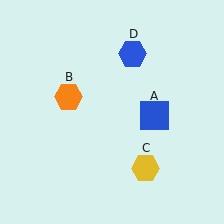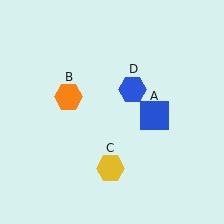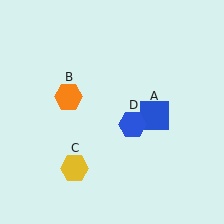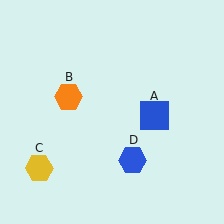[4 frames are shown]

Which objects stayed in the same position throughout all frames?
Blue square (object A) and orange hexagon (object B) remained stationary.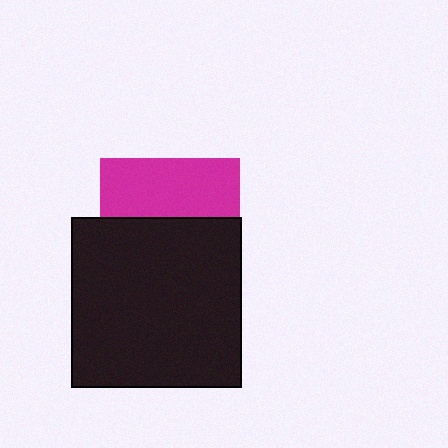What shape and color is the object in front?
The object in front is a black square.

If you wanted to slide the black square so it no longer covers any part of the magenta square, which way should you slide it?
Slide it down — that is the most direct way to separate the two shapes.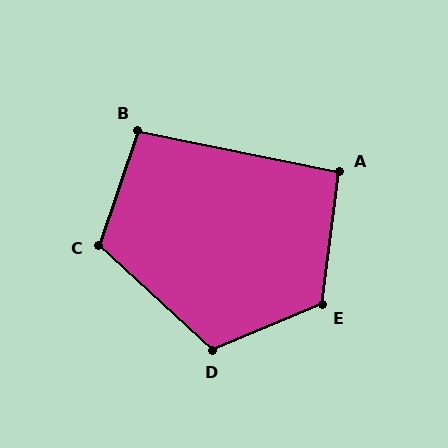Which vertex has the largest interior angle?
E, at approximately 120 degrees.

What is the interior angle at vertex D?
Approximately 114 degrees (obtuse).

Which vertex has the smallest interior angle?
A, at approximately 94 degrees.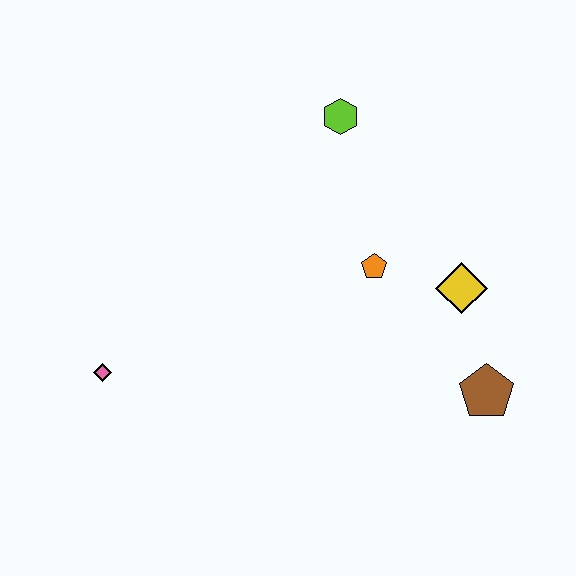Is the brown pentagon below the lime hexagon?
Yes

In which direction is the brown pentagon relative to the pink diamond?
The brown pentagon is to the right of the pink diamond.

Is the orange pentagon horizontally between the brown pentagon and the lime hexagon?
Yes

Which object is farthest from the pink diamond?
The brown pentagon is farthest from the pink diamond.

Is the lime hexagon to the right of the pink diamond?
Yes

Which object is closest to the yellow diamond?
The orange pentagon is closest to the yellow diamond.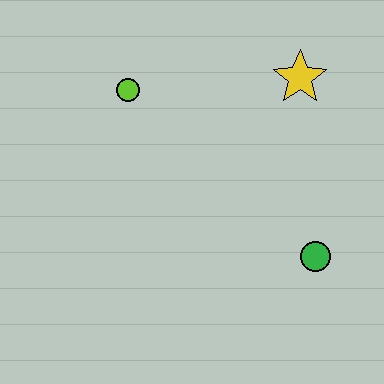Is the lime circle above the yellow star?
No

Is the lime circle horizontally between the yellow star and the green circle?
No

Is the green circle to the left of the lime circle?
No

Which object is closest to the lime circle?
The yellow star is closest to the lime circle.